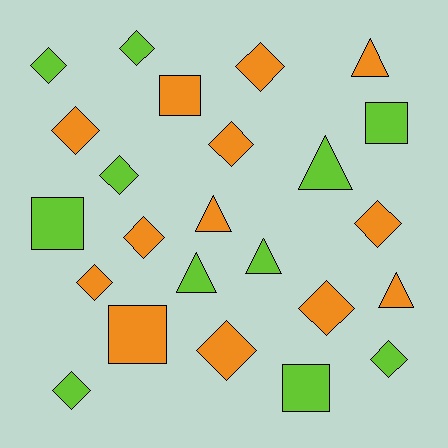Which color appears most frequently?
Orange, with 13 objects.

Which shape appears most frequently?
Diamond, with 13 objects.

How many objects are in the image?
There are 24 objects.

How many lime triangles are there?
There are 3 lime triangles.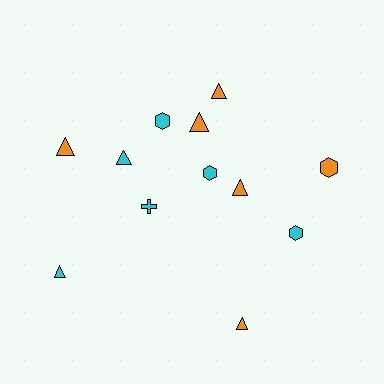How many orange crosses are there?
There are no orange crosses.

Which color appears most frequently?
Cyan, with 6 objects.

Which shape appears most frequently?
Triangle, with 7 objects.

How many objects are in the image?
There are 12 objects.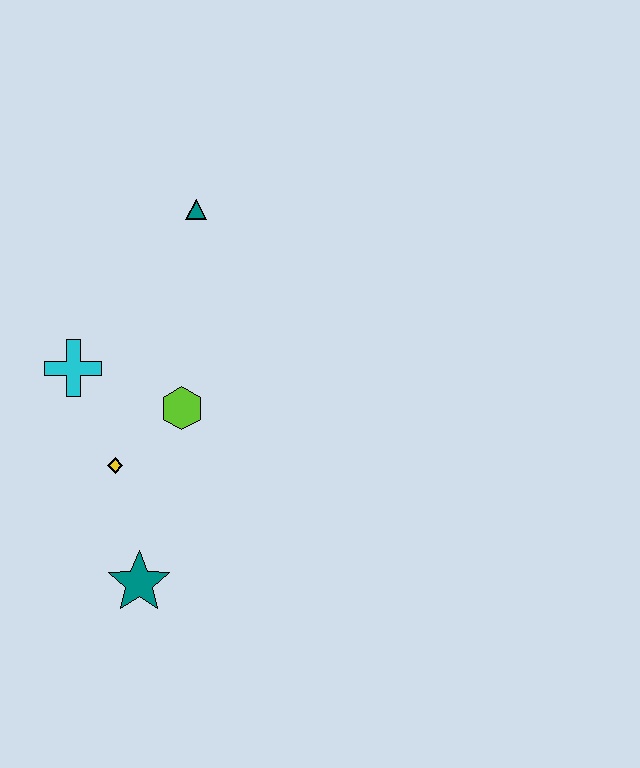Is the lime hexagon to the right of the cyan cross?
Yes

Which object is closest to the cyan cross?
The yellow diamond is closest to the cyan cross.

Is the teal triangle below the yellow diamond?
No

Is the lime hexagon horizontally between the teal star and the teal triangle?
Yes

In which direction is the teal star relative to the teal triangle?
The teal star is below the teal triangle.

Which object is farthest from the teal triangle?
The teal star is farthest from the teal triangle.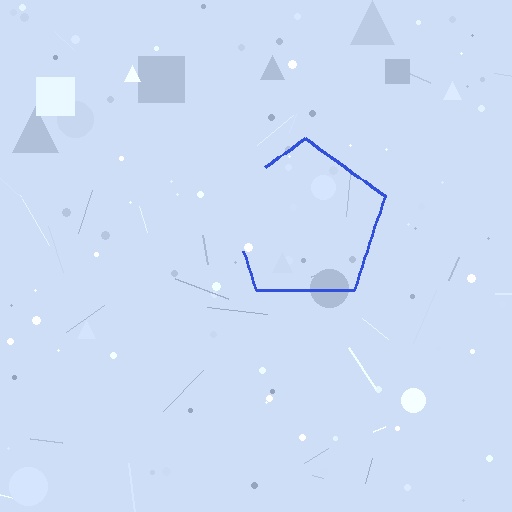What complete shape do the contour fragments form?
The contour fragments form a pentagon.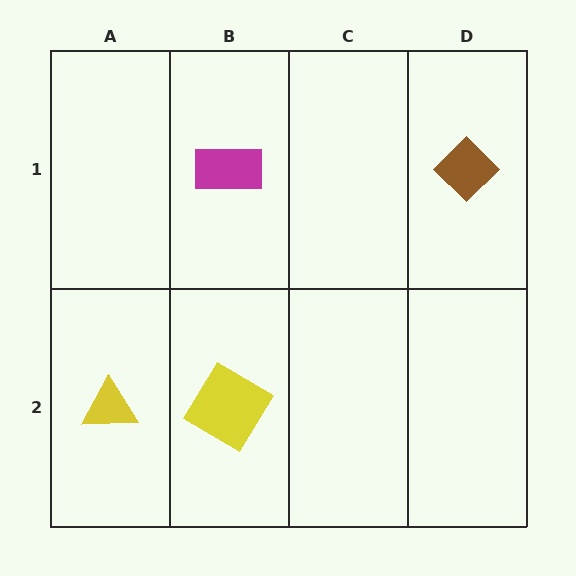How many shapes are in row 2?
2 shapes.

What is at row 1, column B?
A magenta rectangle.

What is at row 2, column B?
A yellow diamond.